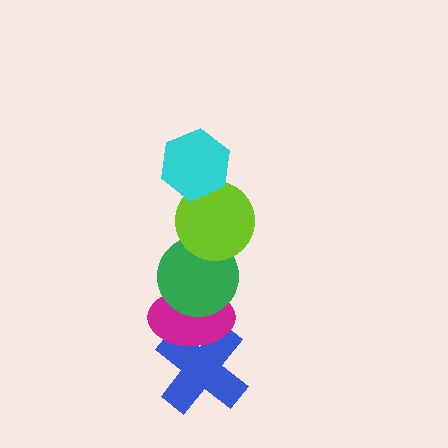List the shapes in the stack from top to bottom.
From top to bottom: the cyan hexagon, the lime circle, the green circle, the magenta ellipse, the blue cross.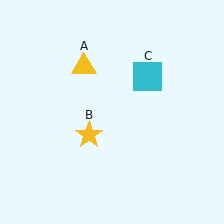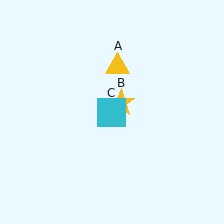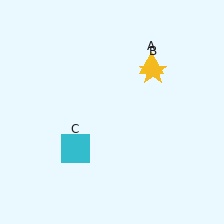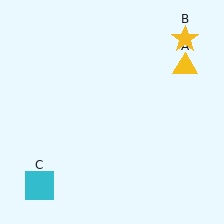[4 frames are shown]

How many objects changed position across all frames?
3 objects changed position: yellow triangle (object A), yellow star (object B), cyan square (object C).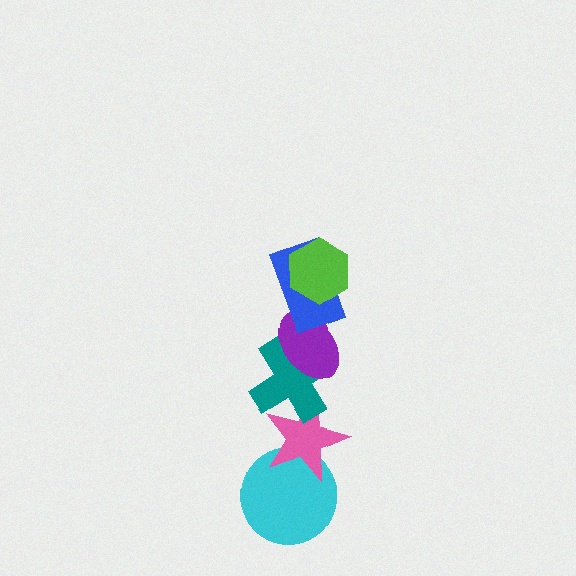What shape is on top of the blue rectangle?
The lime hexagon is on top of the blue rectangle.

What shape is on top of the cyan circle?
The pink star is on top of the cyan circle.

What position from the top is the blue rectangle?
The blue rectangle is 2nd from the top.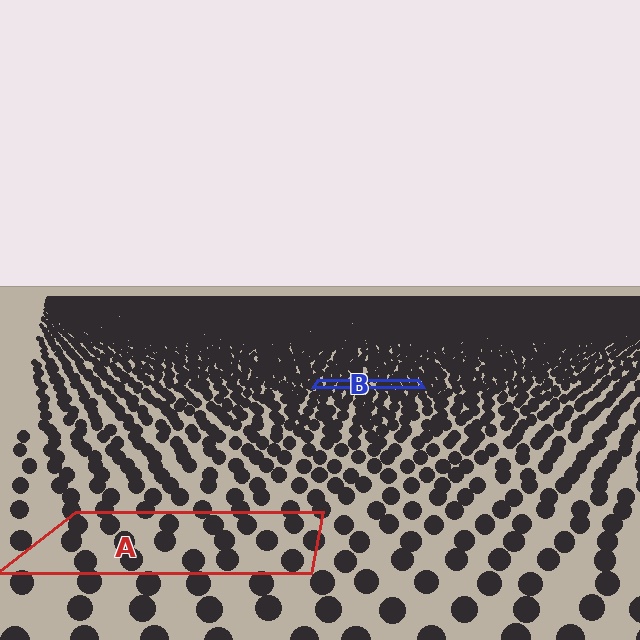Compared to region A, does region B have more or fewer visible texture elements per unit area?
Region B has more texture elements per unit area — they are packed more densely because it is farther away.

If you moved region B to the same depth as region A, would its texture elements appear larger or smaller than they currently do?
They would appear larger. At a closer depth, the same texture elements are projected at a bigger on-screen size.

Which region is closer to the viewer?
Region A is closer. The texture elements there are larger and more spread out.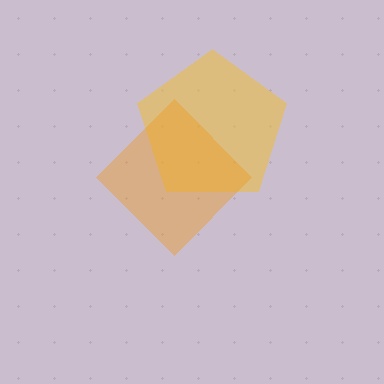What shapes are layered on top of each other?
The layered shapes are: a yellow pentagon, an orange diamond.